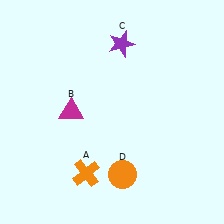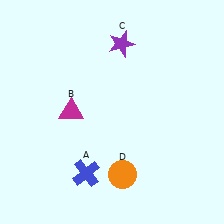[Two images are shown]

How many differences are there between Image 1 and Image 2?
There is 1 difference between the two images.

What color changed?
The cross (A) changed from orange in Image 1 to blue in Image 2.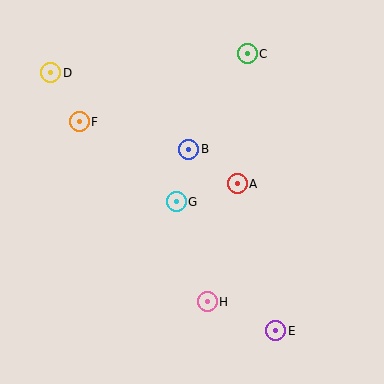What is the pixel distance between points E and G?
The distance between E and G is 163 pixels.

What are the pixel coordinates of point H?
Point H is at (207, 302).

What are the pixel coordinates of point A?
Point A is at (237, 184).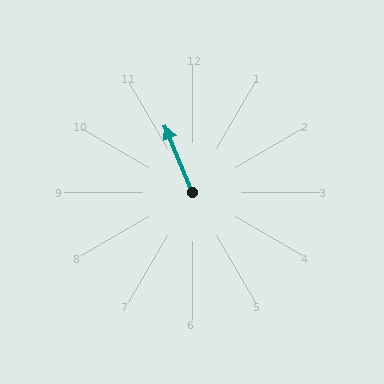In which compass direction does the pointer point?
North.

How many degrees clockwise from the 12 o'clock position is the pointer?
Approximately 338 degrees.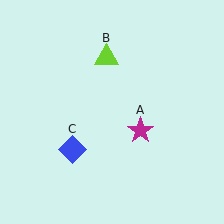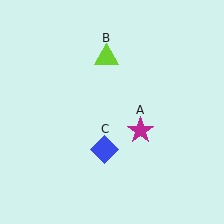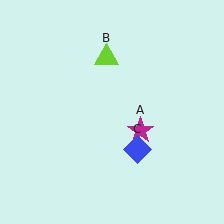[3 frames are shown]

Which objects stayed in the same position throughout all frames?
Magenta star (object A) and lime triangle (object B) remained stationary.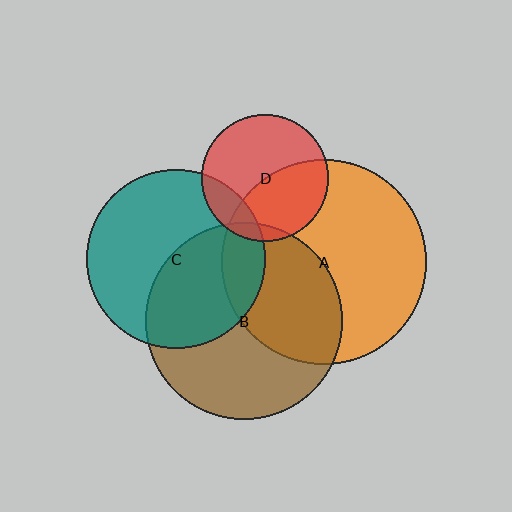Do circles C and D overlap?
Yes.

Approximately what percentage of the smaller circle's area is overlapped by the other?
Approximately 15%.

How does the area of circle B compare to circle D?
Approximately 2.4 times.